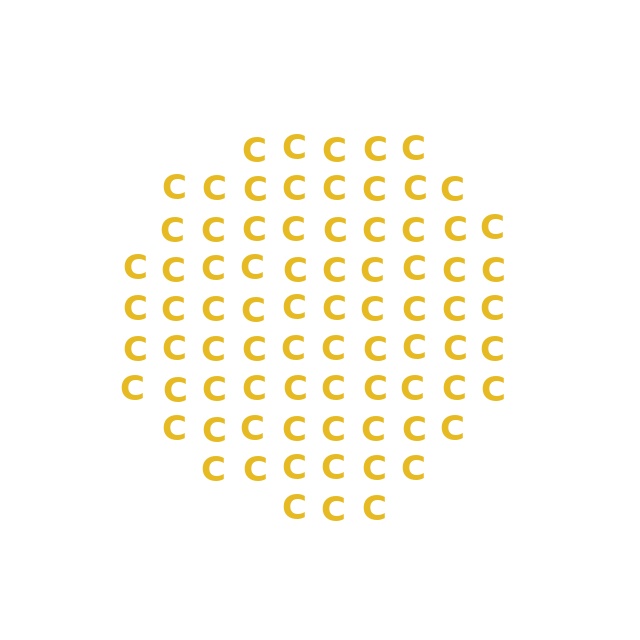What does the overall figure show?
The overall figure shows a circle.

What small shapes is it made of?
It is made of small letter C's.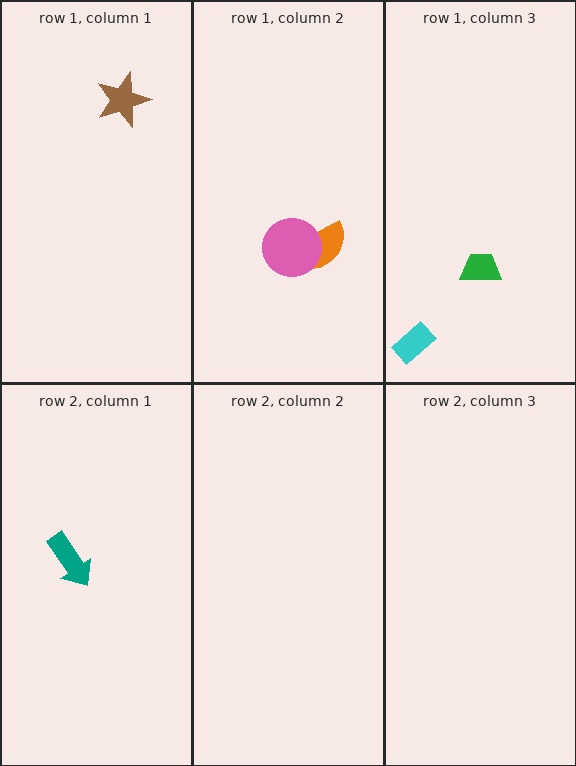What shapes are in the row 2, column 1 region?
The teal arrow.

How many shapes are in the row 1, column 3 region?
2.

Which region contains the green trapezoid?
The row 1, column 3 region.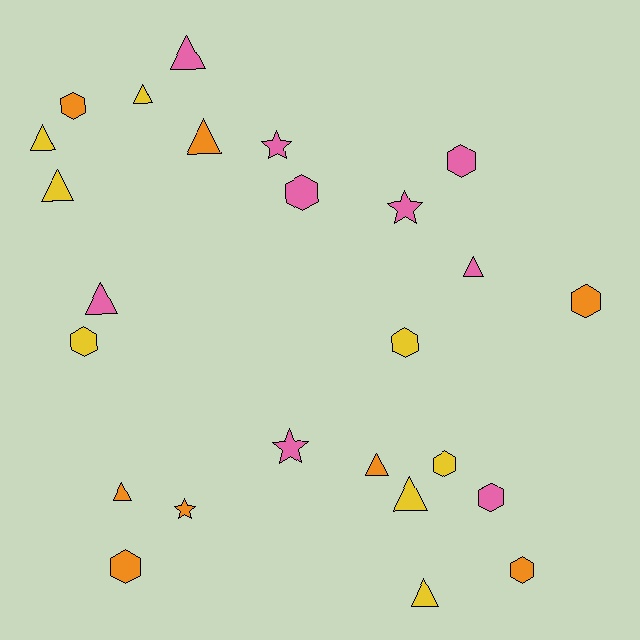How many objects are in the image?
There are 25 objects.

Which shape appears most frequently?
Triangle, with 11 objects.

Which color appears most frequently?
Pink, with 9 objects.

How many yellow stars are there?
There are no yellow stars.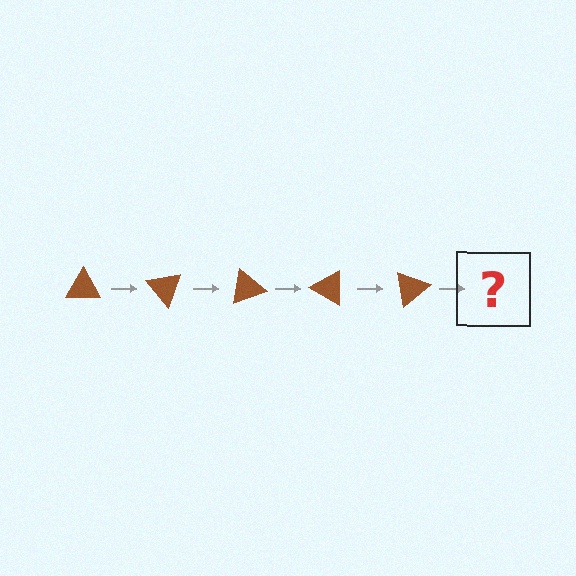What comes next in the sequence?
The next element should be a brown triangle rotated 250 degrees.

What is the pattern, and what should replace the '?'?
The pattern is that the triangle rotates 50 degrees each step. The '?' should be a brown triangle rotated 250 degrees.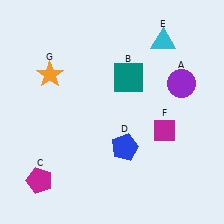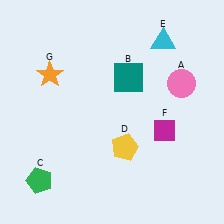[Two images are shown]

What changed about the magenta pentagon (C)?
In Image 1, C is magenta. In Image 2, it changed to green.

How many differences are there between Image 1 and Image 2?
There are 3 differences between the two images.